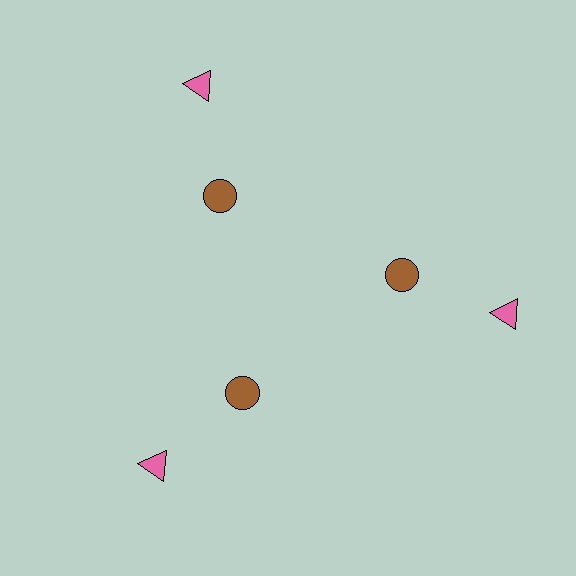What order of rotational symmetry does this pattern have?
This pattern has 3-fold rotational symmetry.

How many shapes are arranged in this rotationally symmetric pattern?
There are 6 shapes, arranged in 3 groups of 2.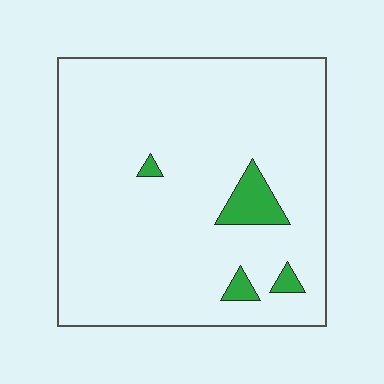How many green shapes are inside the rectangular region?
4.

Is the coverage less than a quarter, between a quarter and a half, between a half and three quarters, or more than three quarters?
Less than a quarter.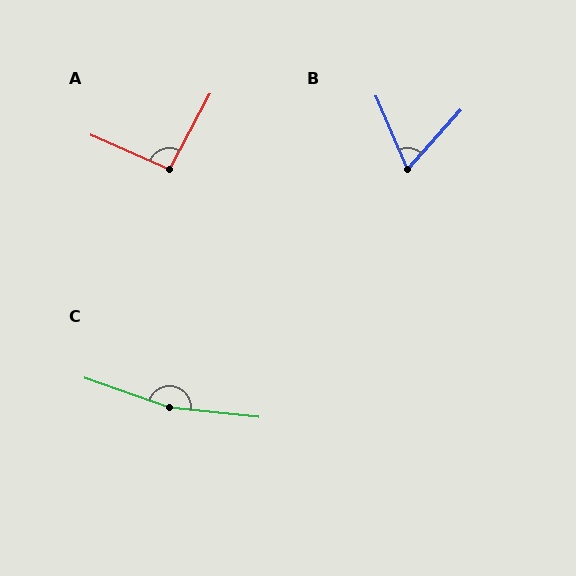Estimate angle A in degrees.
Approximately 94 degrees.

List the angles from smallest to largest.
B (65°), A (94°), C (166°).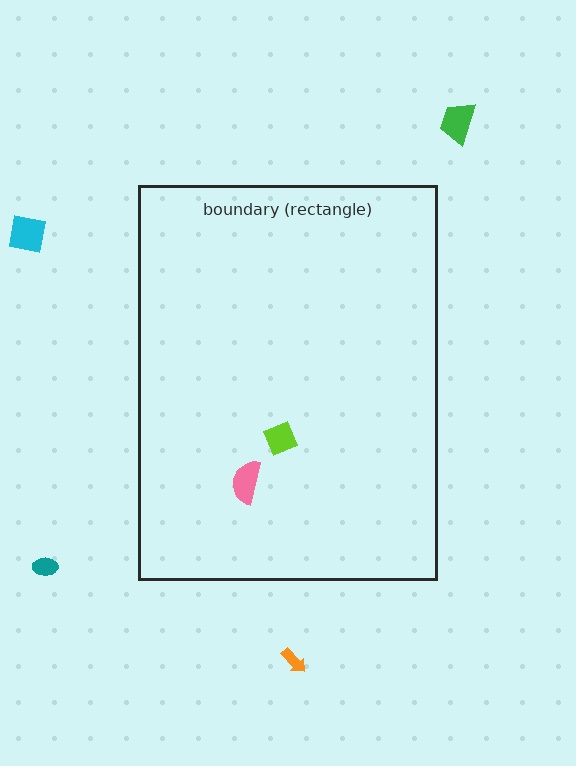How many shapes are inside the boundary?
2 inside, 4 outside.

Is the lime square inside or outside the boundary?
Inside.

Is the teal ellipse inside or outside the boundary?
Outside.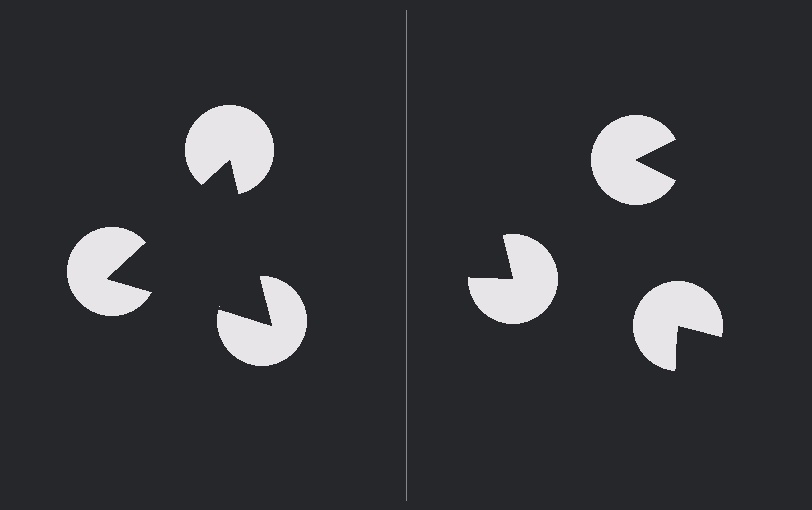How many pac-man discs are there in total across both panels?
6 — 3 on each side.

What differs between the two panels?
The pac-man discs are positioned identically on both sides; only the wedge orientations differ. On the left they align to a triangle; on the right they are misaligned.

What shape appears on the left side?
An illusory triangle.